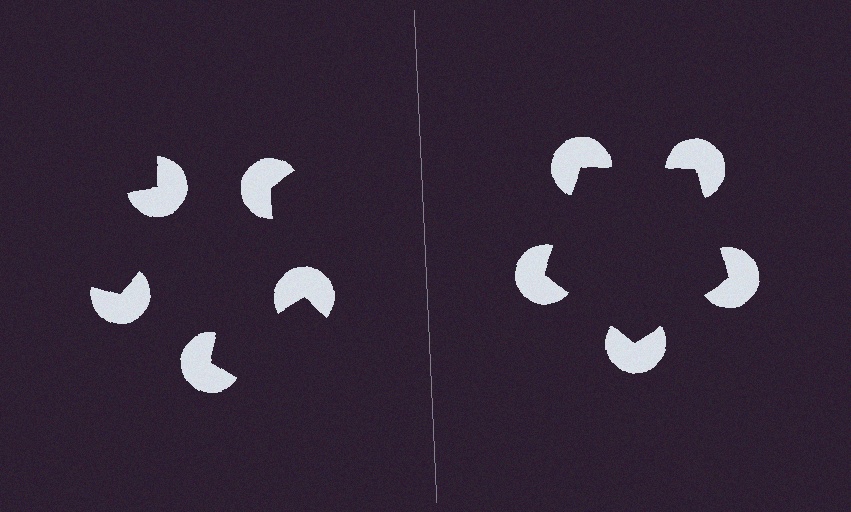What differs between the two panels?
The pac-man discs are positioned identically on both sides; only the wedge orientations differ. On the right they align to a pentagon; on the left they are misaligned.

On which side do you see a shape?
An illusory pentagon appears on the right side. On the left side the wedge cuts are rotated, so no coherent shape forms.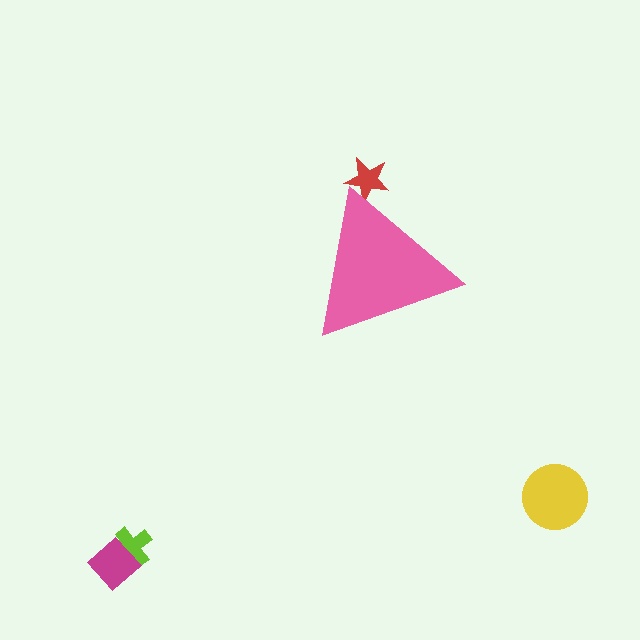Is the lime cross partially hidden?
No, the lime cross is fully visible.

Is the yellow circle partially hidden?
No, the yellow circle is fully visible.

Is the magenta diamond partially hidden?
No, the magenta diamond is fully visible.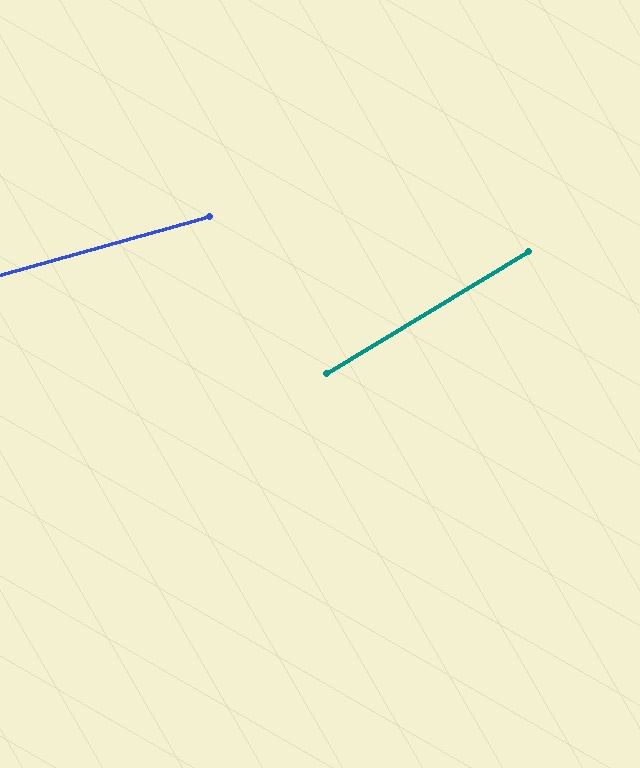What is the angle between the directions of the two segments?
Approximately 15 degrees.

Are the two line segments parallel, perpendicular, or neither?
Neither parallel nor perpendicular — they differ by about 15°.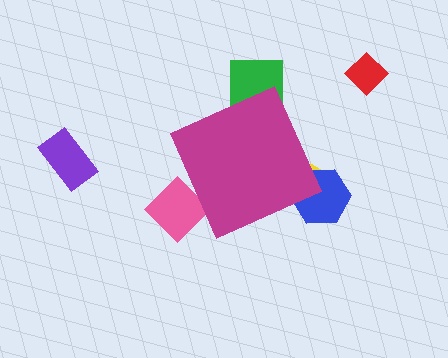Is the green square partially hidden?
Yes, the green square is partially hidden behind the magenta diamond.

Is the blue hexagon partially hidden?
Yes, the blue hexagon is partially hidden behind the magenta diamond.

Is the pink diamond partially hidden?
Yes, the pink diamond is partially hidden behind the magenta diamond.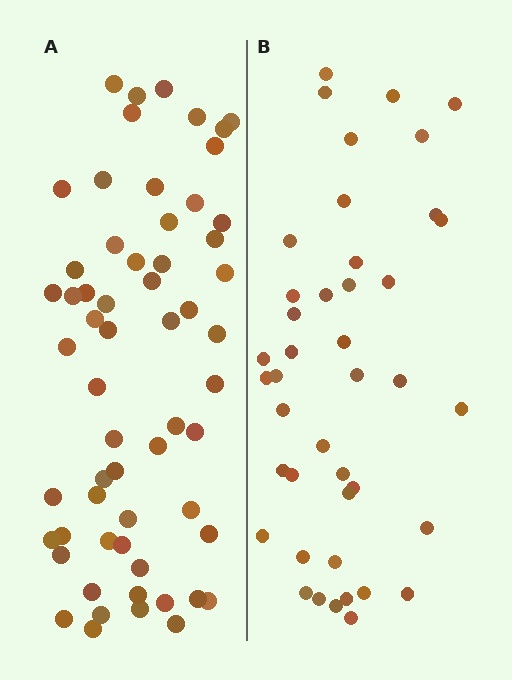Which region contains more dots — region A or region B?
Region A (the left region) has more dots.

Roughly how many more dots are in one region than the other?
Region A has approximately 20 more dots than region B.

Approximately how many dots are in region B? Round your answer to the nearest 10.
About 40 dots. (The exact count is 42, which rounds to 40.)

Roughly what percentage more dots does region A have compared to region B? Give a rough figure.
About 45% more.